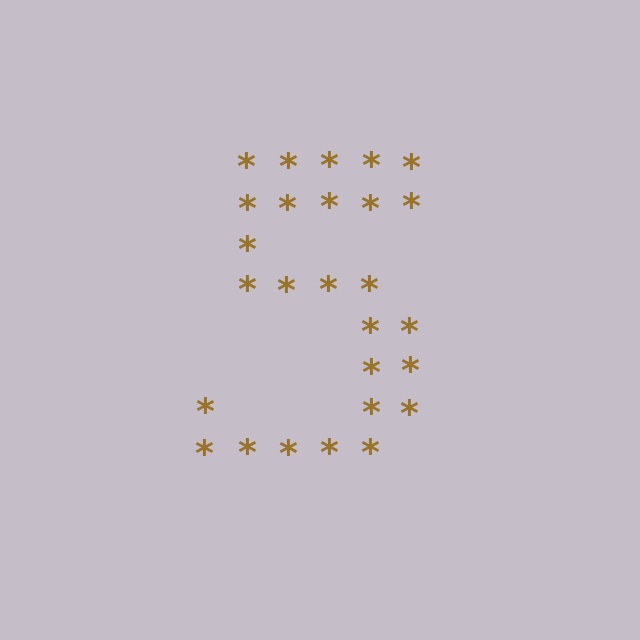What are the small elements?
The small elements are asterisks.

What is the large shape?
The large shape is the digit 5.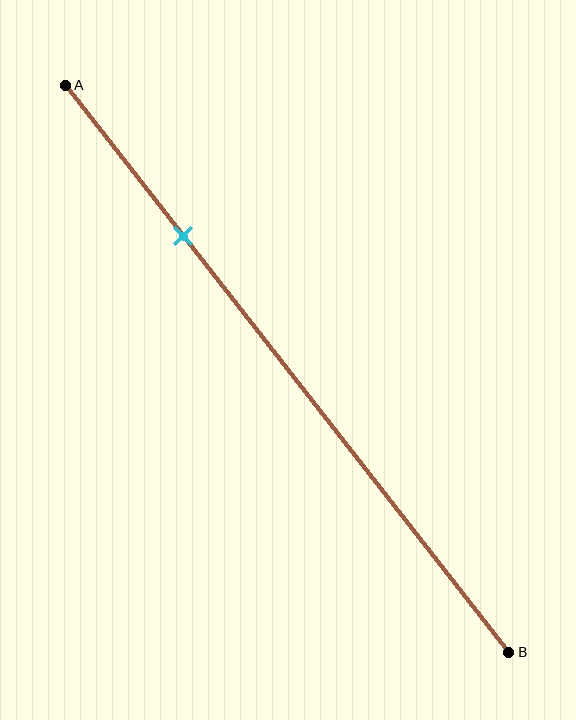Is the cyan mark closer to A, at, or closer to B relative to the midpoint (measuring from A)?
The cyan mark is closer to point A than the midpoint of segment AB.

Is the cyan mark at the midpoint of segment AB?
No, the mark is at about 25% from A, not at the 50% midpoint.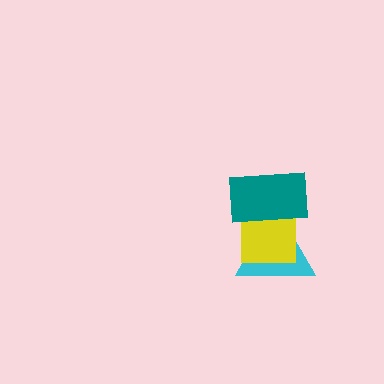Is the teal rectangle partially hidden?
No, no other shape covers it.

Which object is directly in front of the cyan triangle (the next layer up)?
The yellow square is directly in front of the cyan triangle.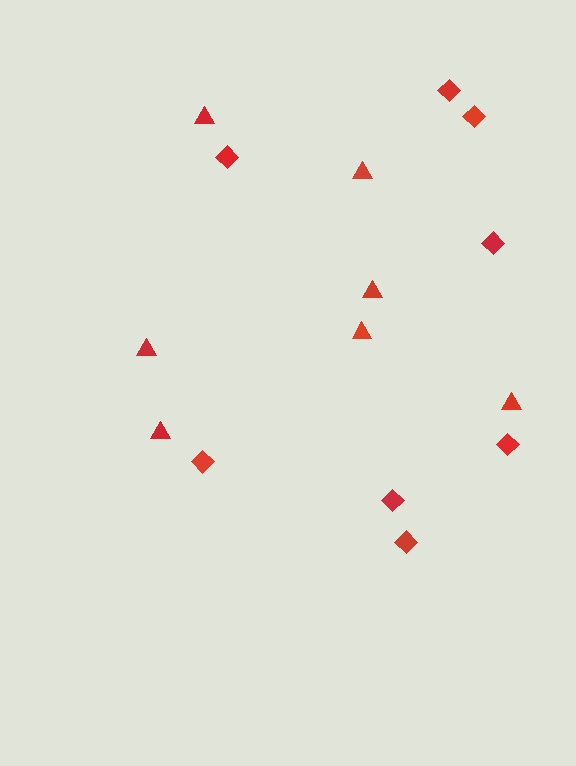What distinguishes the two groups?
There are 2 groups: one group of diamonds (8) and one group of triangles (7).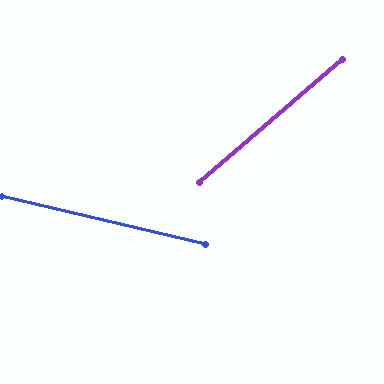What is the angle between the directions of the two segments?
Approximately 54 degrees.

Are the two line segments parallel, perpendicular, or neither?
Neither parallel nor perpendicular — they differ by about 54°.